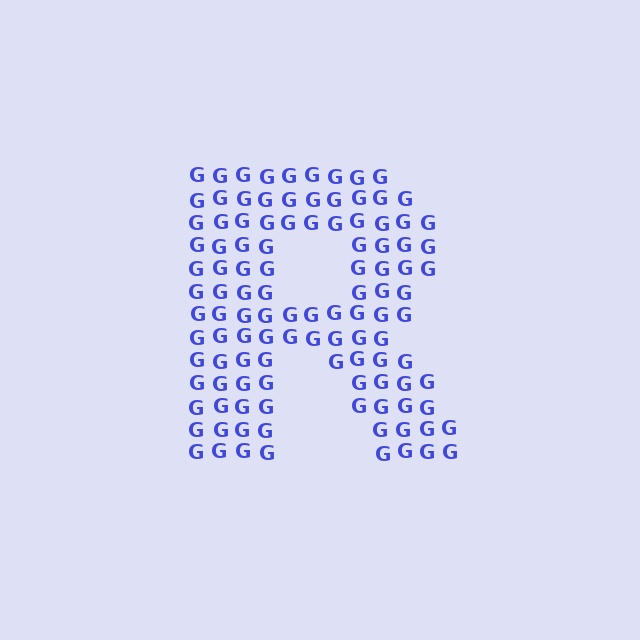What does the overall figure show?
The overall figure shows the letter R.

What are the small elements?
The small elements are letter G's.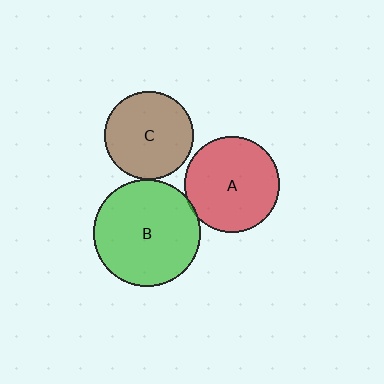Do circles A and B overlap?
Yes.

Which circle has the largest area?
Circle B (green).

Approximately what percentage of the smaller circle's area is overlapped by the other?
Approximately 5%.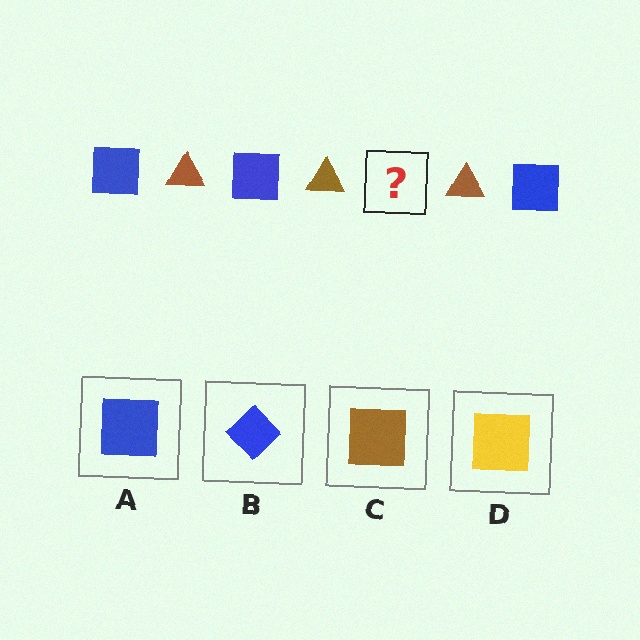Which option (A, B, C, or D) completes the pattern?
A.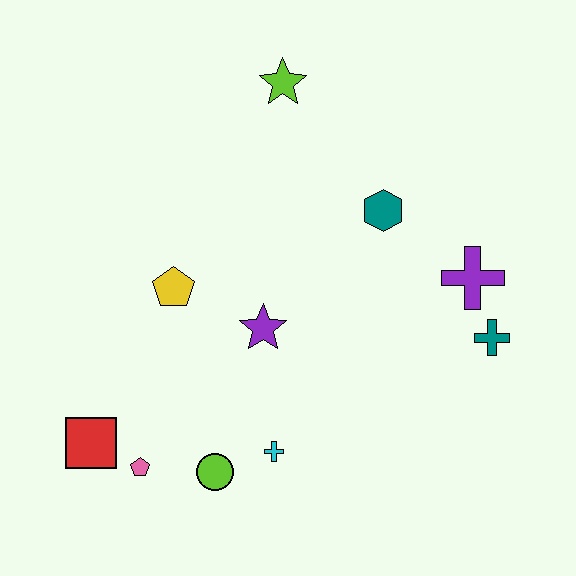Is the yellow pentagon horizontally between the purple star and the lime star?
No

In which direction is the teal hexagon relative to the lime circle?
The teal hexagon is above the lime circle.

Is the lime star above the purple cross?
Yes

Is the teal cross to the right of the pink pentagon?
Yes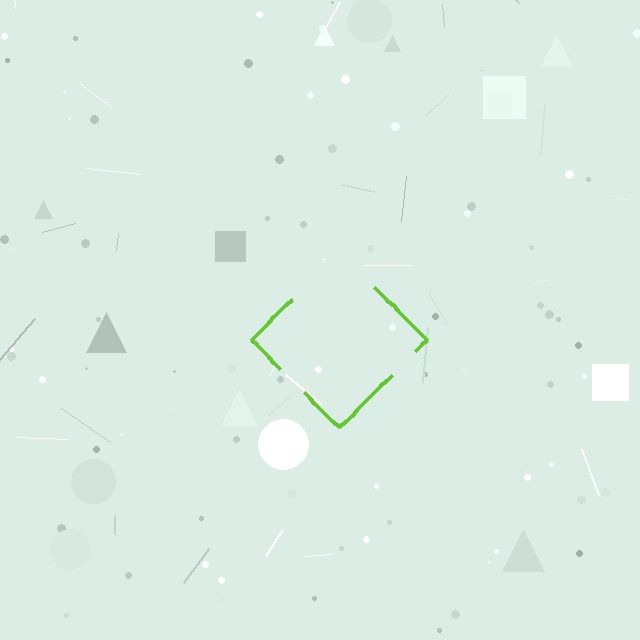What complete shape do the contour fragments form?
The contour fragments form a diamond.